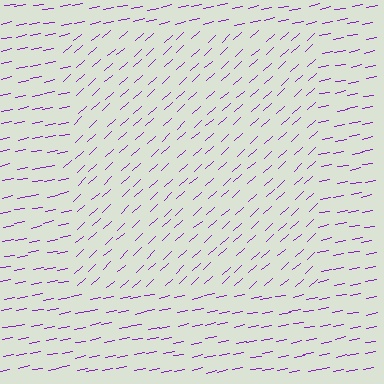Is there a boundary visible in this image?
Yes, there is a texture boundary formed by a change in line orientation.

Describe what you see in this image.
The image is filled with small purple line segments. A rectangle region in the image has lines oriented differently from the surrounding lines, creating a visible texture boundary.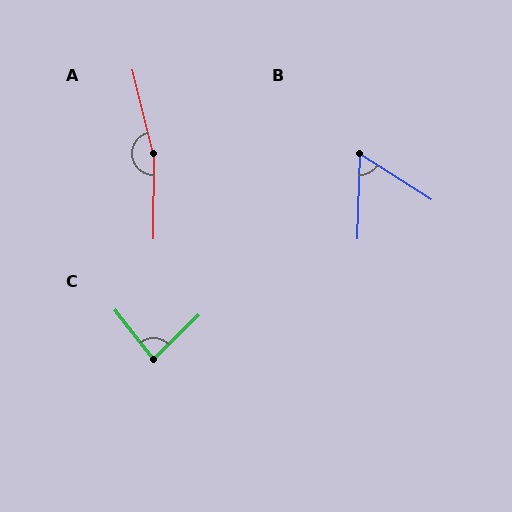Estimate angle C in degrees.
Approximately 84 degrees.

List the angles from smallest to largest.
B (59°), C (84°), A (166°).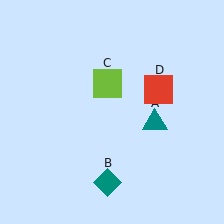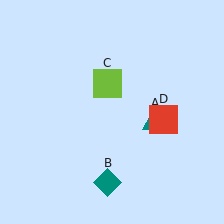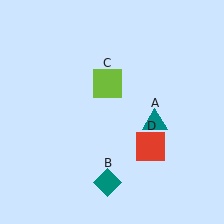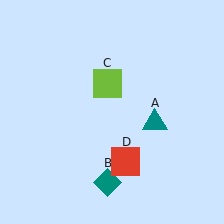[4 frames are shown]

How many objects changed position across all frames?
1 object changed position: red square (object D).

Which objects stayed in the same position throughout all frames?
Teal triangle (object A) and teal diamond (object B) and lime square (object C) remained stationary.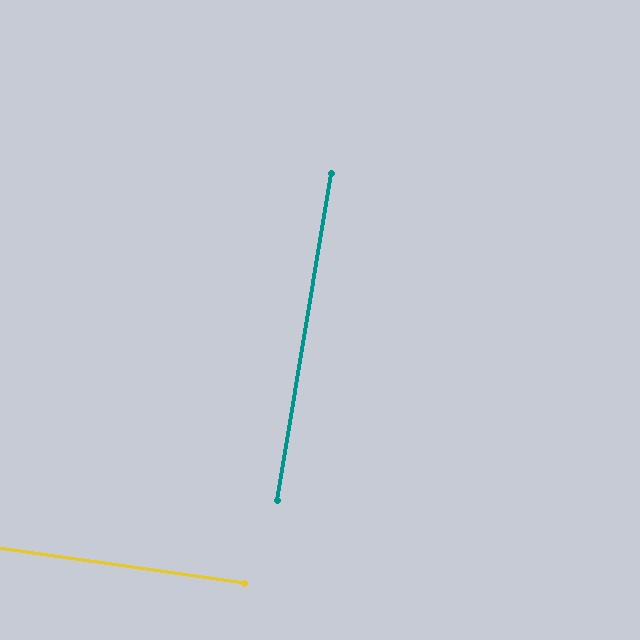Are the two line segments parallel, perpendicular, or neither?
Perpendicular — they meet at approximately 89°.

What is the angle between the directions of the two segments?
Approximately 89 degrees.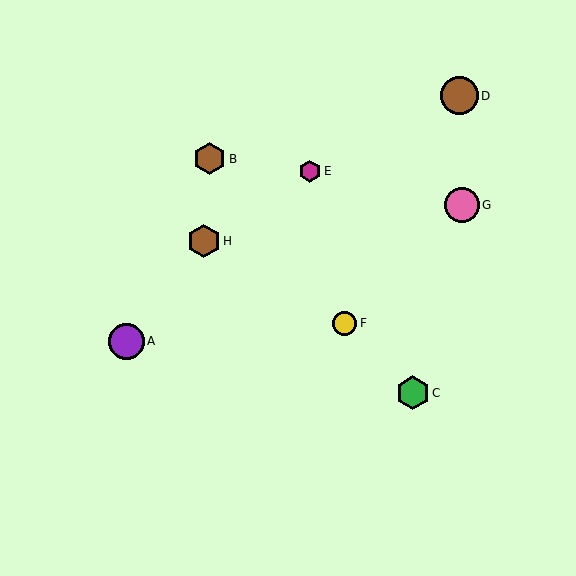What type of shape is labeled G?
Shape G is a pink circle.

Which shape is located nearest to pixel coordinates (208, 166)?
The brown hexagon (labeled B) at (210, 159) is nearest to that location.